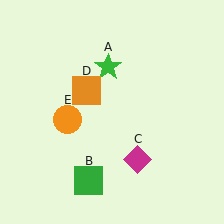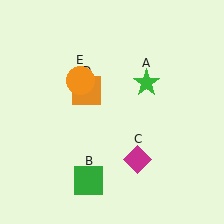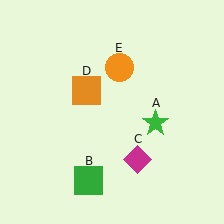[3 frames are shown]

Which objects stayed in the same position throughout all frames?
Green square (object B) and magenta diamond (object C) and orange square (object D) remained stationary.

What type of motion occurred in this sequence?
The green star (object A), orange circle (object E) rotated clockwise around the center of the scene.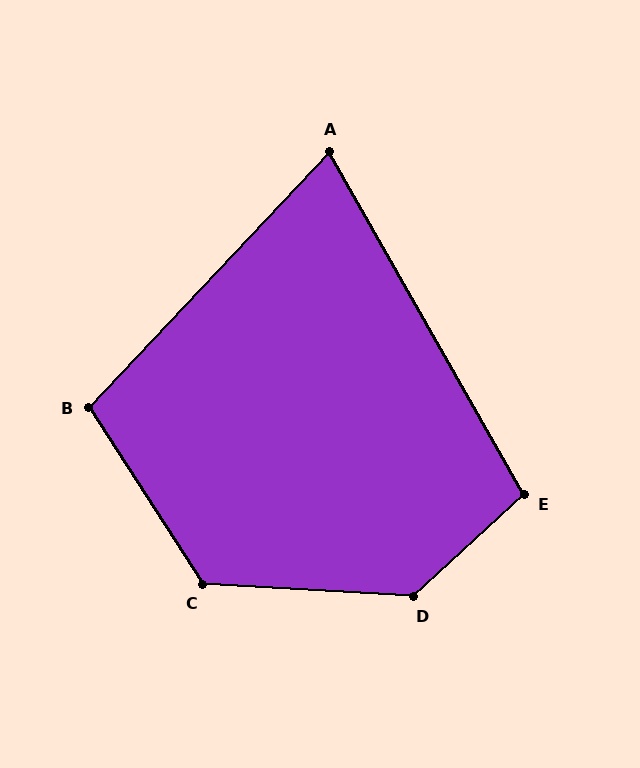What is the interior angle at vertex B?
Approximately 104 degrees (obtuse).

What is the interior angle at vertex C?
Approximately 126 degrees (obtuse).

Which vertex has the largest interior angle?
D, at approximately 134 degrees.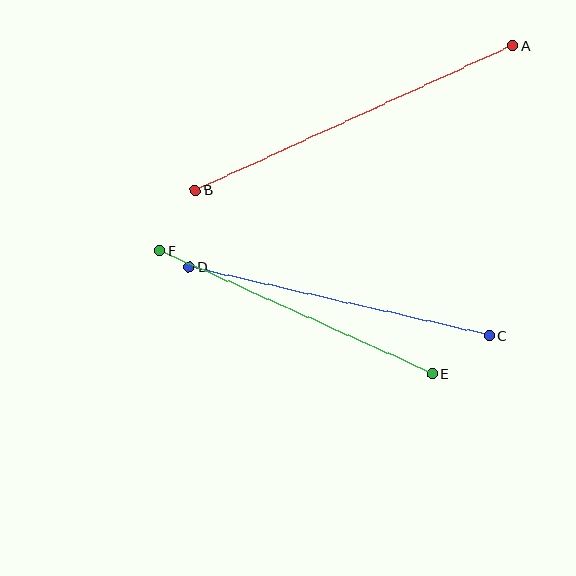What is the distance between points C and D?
The distance is approximately 308 pixels.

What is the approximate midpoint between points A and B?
The midpoint is at approximately (354, 118) pixels.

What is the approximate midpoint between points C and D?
The midpoint is at approximately (339, 302) pixels.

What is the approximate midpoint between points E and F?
The midpoint is at approximately (296, 313) pixels.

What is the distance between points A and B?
The distance is approximately 349 pixels.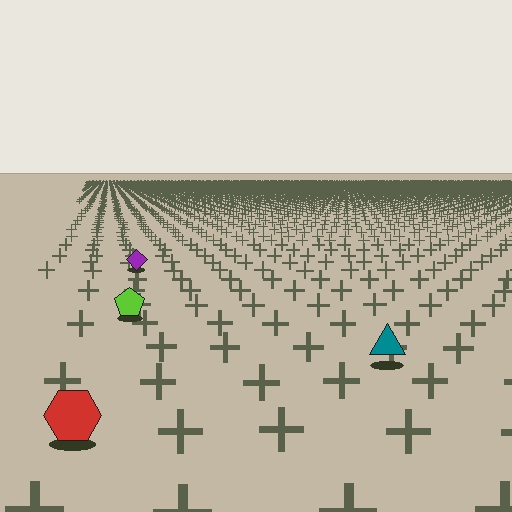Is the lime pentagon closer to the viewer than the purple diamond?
Yes. The lime pentagon is closer — you can tell from the texture gradient: the ground texture is coarser near it.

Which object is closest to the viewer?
The red hexagon is closest. The texture marks near it are larger and more spread out.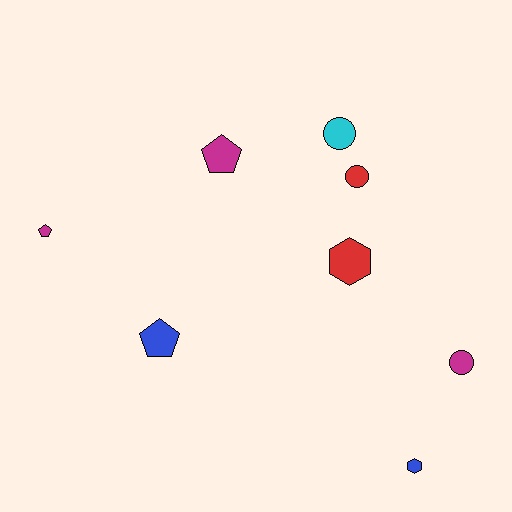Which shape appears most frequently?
Circle, with 3 objects.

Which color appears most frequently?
Magenta, with 3 objects.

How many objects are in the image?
There are 8 objects.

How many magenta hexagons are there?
There are no magenta hexagons.